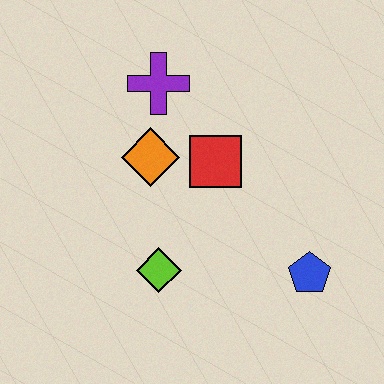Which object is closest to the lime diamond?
The orange diamond is closest to the lime diamond.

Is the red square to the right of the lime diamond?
Yes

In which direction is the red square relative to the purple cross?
The red square is below the purple cross.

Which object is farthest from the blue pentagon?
The purple cross is farthest from the blue pentagon.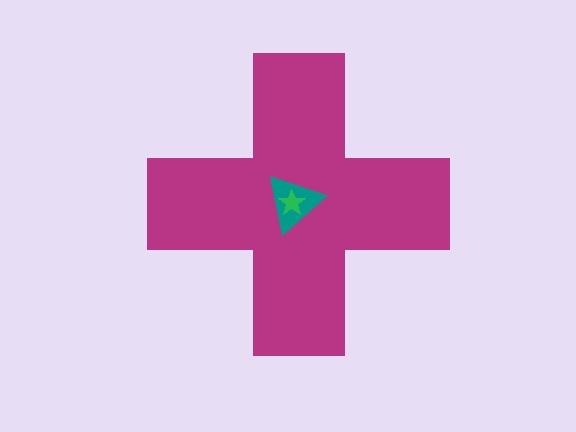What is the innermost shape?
The green star.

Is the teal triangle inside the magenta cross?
Yes.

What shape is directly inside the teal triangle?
The green star.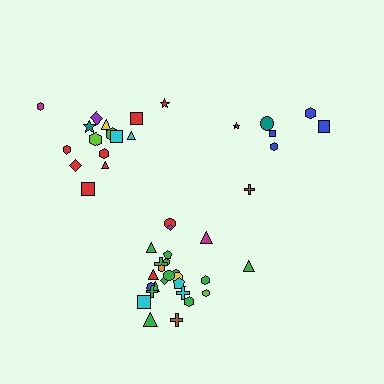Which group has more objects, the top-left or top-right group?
The top-left group.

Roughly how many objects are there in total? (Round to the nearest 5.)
Roughly 45 objects in total.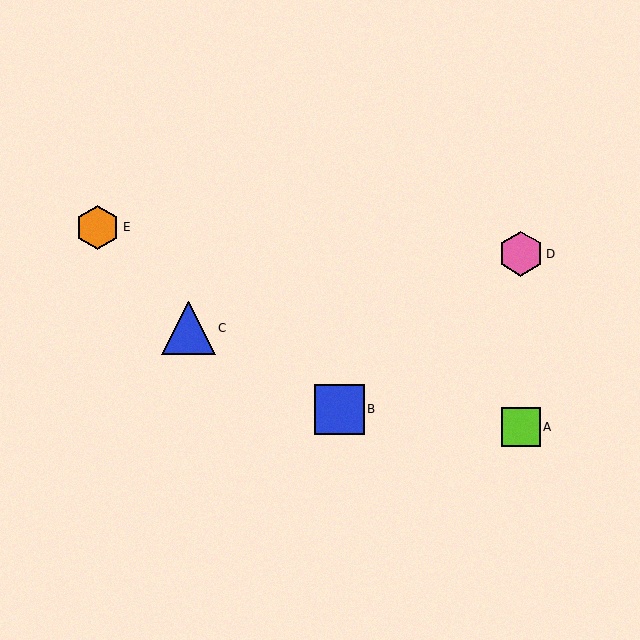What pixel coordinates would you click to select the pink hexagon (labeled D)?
Click at (521, 254) to select the pink hexagon D.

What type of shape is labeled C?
Shape C is a blue triangle.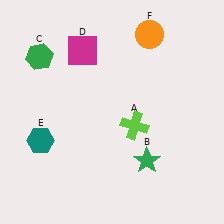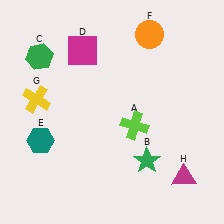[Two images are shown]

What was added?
A yellow cross (G), a magenta triangle (H) were added in Image 2.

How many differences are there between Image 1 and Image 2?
There are 2 differences between the two images.